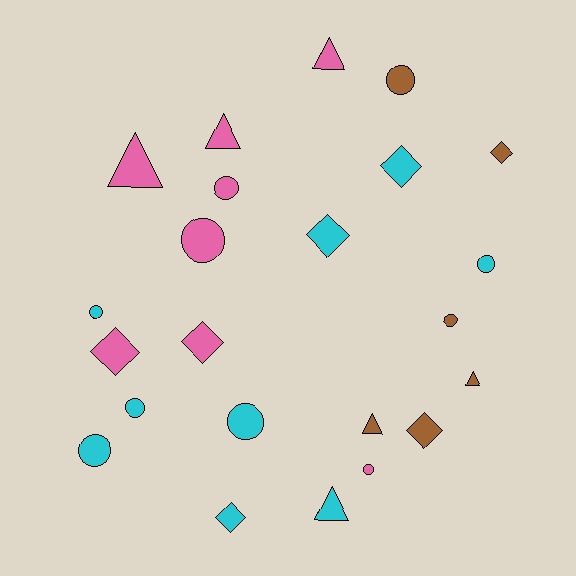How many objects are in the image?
There are 23 objects.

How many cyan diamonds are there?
There are 3 cyan diamonds.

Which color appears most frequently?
Cyan, with 9 objects.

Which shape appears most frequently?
Circle, with 10 objects.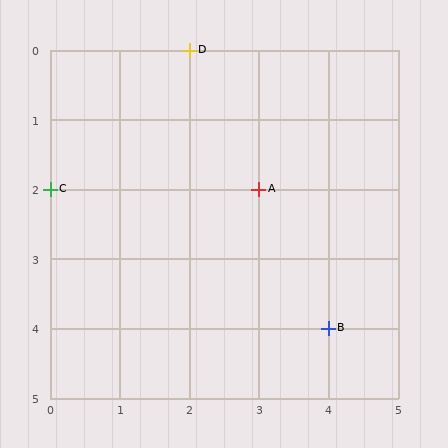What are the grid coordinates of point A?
Point A is at grid coordinates (3, 2).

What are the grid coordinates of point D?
Point D is at grid coordinates (2, 0).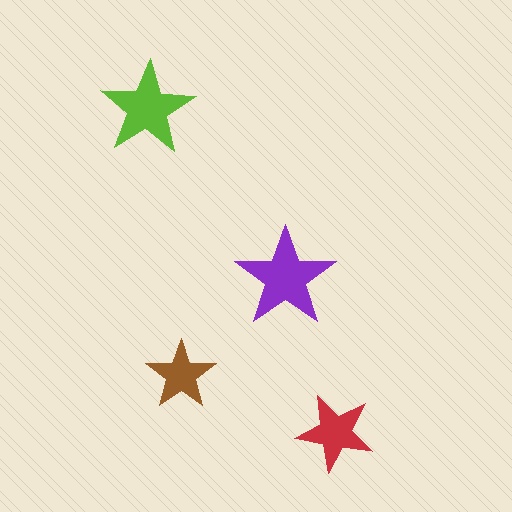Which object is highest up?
The lime star is topmost.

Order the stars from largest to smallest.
the purple one, the lime one, the red one, the brown one.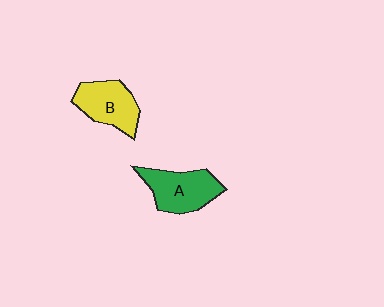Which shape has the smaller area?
Shape B (yellow).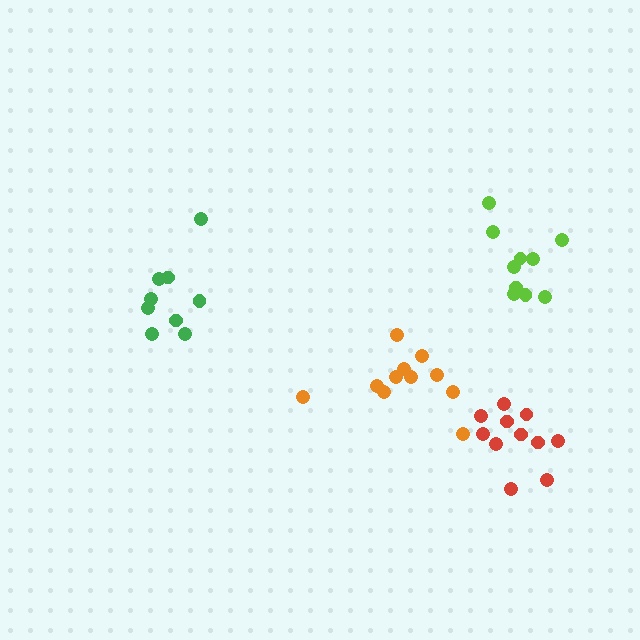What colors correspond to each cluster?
The clusters are colored: orange, green, red, lime.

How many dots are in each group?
Group 1: 11 dots, Group 2: 9 dots, Group 3: 11 dots, Group 4: 10 dots (41 total).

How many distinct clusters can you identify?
There are 4 distinct clusters.